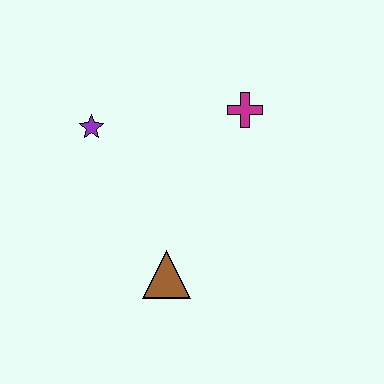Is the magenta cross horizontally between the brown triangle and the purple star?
No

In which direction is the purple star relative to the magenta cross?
The purple star is to the left of the magenta cross.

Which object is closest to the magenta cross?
The purple star is closest to the magenta cross.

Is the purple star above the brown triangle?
Yes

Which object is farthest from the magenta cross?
The brown triangle is farthest from the magenta cross.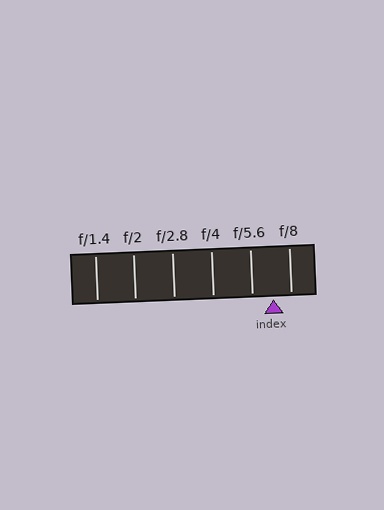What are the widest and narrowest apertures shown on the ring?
The widest aperture shown is f/1.4 and the narrowest is f/8.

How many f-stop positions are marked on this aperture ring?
There are 6 f-stop positions marked.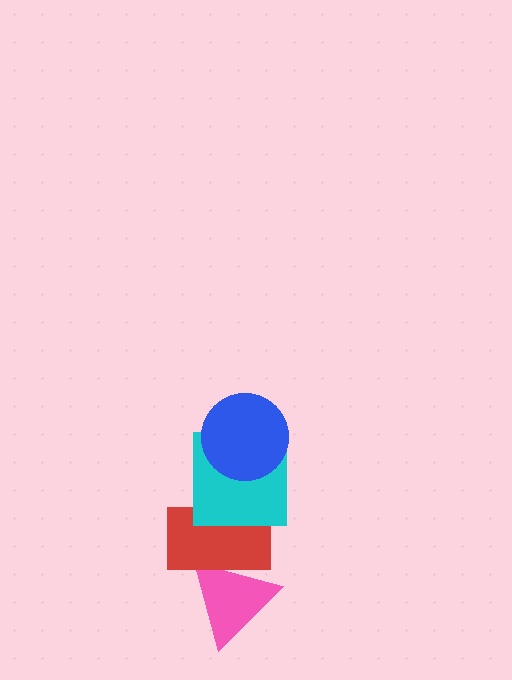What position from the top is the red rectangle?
The red rectangle is 3rd from the top.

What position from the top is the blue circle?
The blue circle is 1st from the top.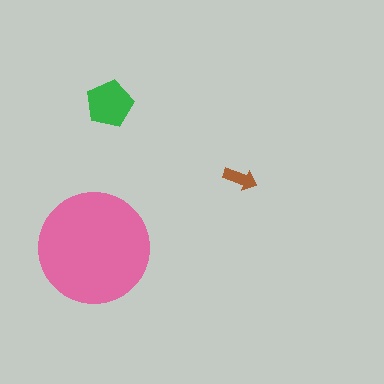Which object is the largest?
The pink circle.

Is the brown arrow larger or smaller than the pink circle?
Smaller.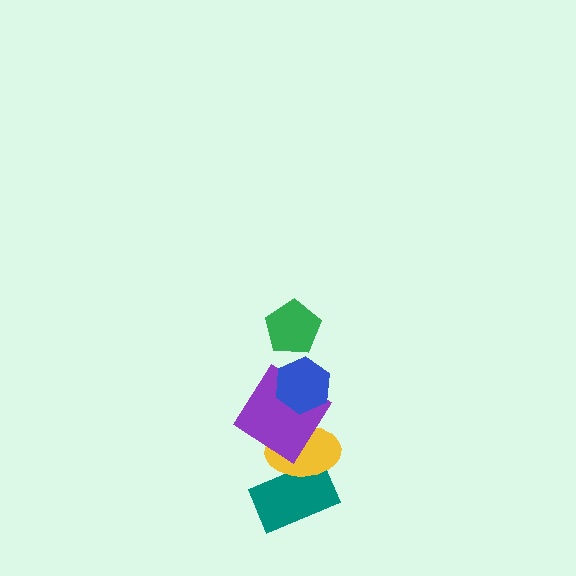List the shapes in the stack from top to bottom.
From top to bottom: the green pentagon, the blue hexagon, the purple diamond, the yellow ellipse, the teal rectangle.